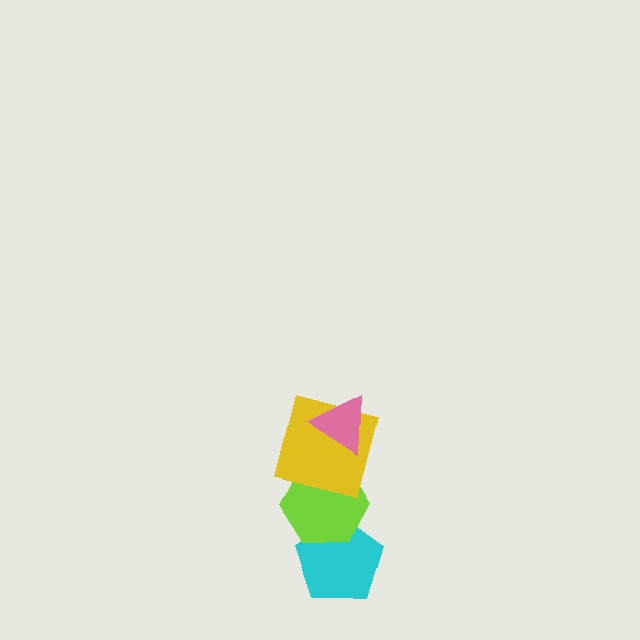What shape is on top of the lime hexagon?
The yellow square is on top of the lime hexagon.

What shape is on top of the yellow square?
The pink triangle is on top of the yellow square.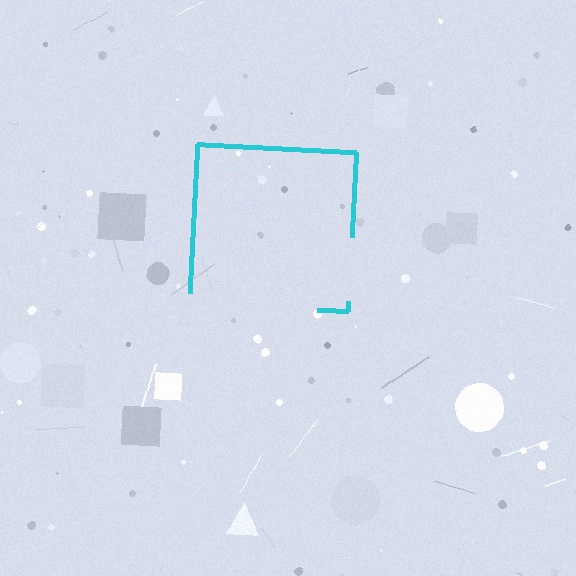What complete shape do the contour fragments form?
The contour fragments form a square.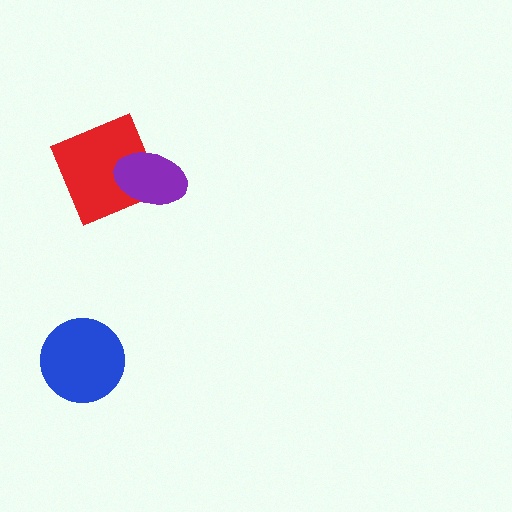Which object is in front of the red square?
The purple ellipse is in front of the red square.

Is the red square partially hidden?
Yes, it is partially covered by another shape.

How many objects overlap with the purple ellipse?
1 object overlaps with the purple ellipse.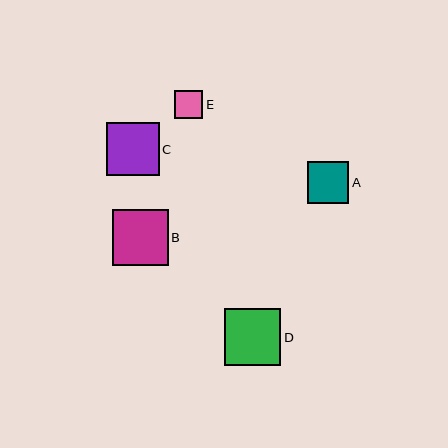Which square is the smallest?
Square E is the smallest with a size of approximately 28 pixels.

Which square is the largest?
Square D is the largest with a size of approximately 56 pixels.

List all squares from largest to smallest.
From largest to smallest: D, B, C, A, E.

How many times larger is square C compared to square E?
Square C is approximately 1.9 times the size of square E.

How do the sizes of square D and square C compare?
Square D and square C are approximately the same size.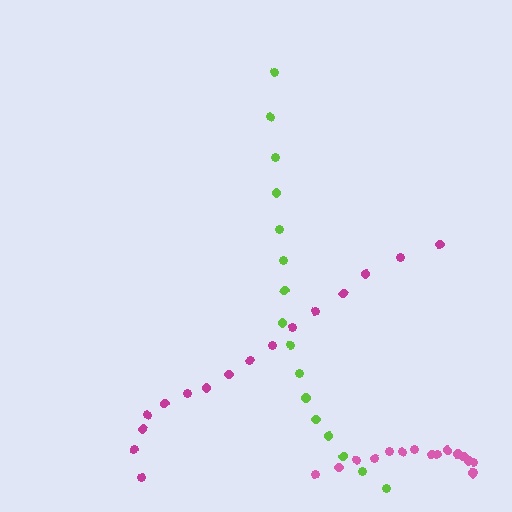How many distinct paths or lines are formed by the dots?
There are 3 distinct paths.